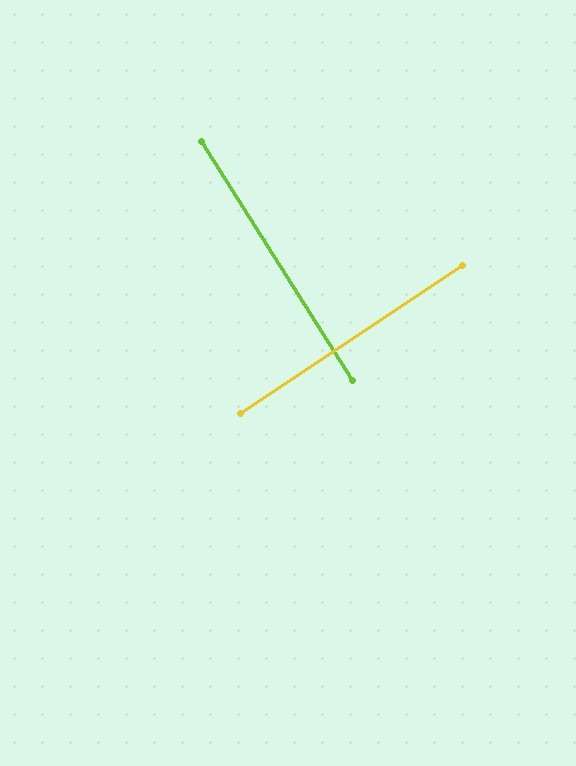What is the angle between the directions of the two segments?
Approximately 89 degrees.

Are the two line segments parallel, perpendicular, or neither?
Perpendicular — they meet at approximately 89°.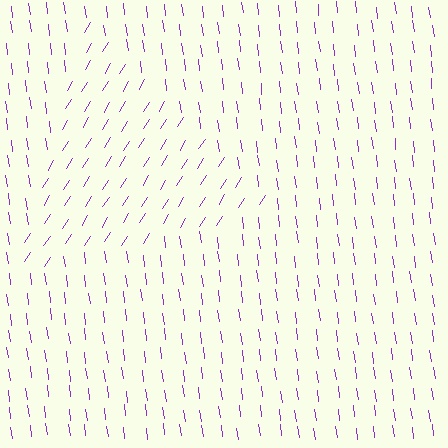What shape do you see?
I see a triangle.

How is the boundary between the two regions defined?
The boundary is defined purely by a change in line orientation (approximately 39 degrees difference). All lines are the same color and thickness.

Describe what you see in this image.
The image is filled with small purple line segments. A triangle region in the image has lines oriented differently from the surrounding lines, creating a visible texture boundary.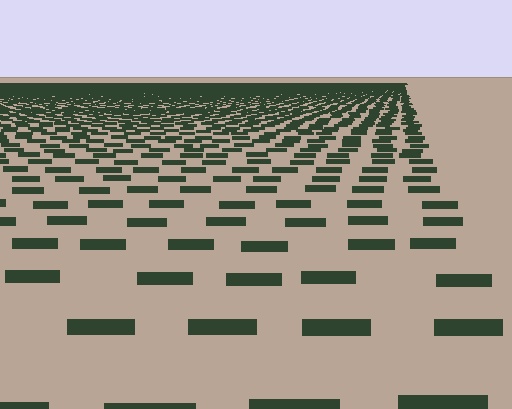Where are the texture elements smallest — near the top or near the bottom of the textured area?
Near the top.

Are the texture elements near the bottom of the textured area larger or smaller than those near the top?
Larger. Near the bottom, elements are closer to the viewer and appear at a bigger on-screen size.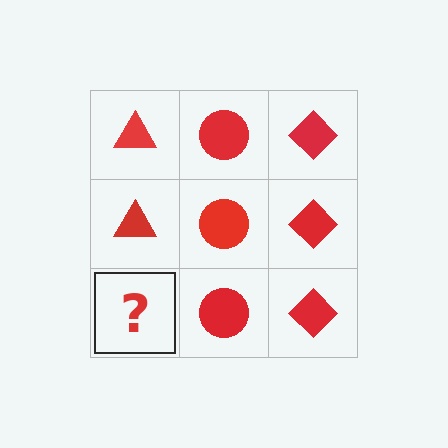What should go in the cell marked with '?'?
The missing cell should contain a red triangle.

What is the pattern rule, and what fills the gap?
The rule is that each column has a consistent shape. The gap should be filled with a red triangle.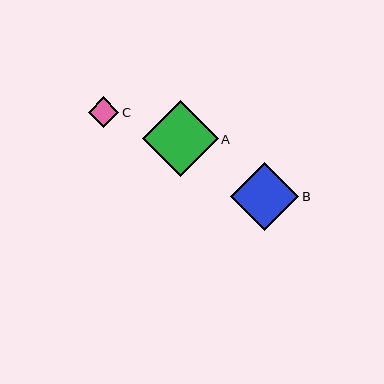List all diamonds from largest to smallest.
From largest to smallest: A, B, C.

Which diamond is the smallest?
Diamond C is the smallest with a size of approximately 31 pixels.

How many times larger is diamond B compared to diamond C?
Diamond B is approximately 2.2 times the size of diamond C.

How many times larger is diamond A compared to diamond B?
Diamond A is approximately 1.1 times the size of diamond B.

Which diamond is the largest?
Diamond A is the largest with a size of approximately 76 pixels.